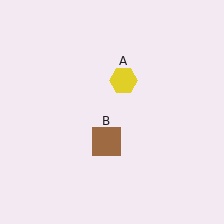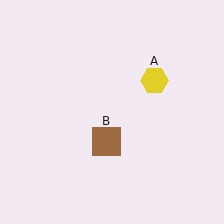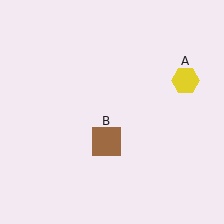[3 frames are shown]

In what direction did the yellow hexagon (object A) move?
The yellow hexagon (object A) moved right.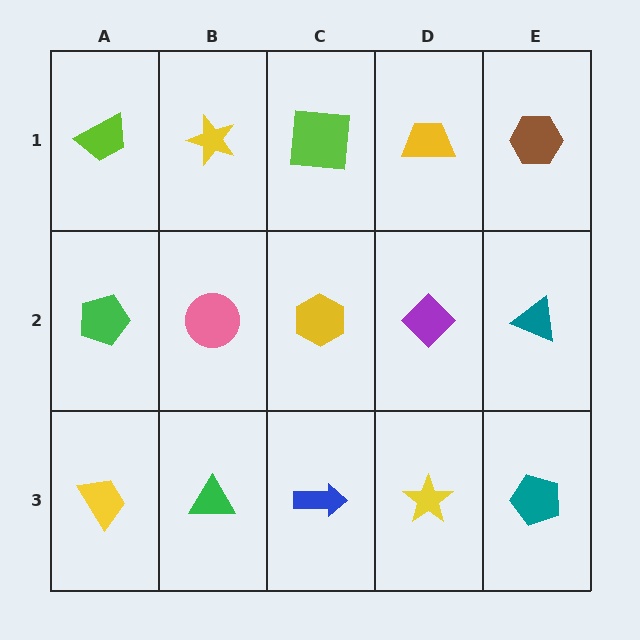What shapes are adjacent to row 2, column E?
A brown hexagon (row 1, column E), a teal pentagon (row 3, column E), a purple diamond (row 2, column D).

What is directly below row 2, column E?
A teal pentagon.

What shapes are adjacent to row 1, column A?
A green pentagon (row 2, column A), a yellow star (row 1, column B).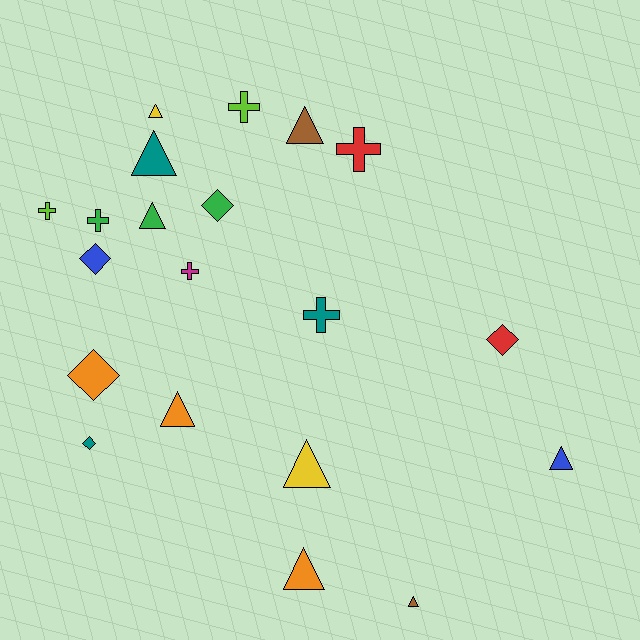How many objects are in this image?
There are 20 objects.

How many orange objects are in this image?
There are 3 orange objects.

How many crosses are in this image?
There are 6 crosses.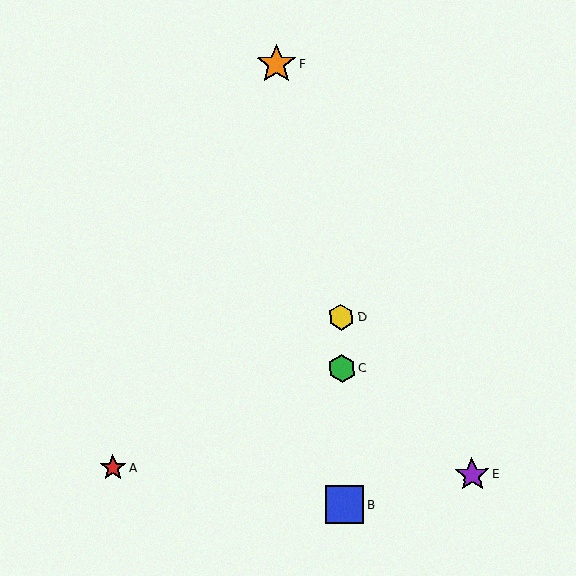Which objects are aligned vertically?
Objects B, C, D are aligned vertically.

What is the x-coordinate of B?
Object B is at x≈344.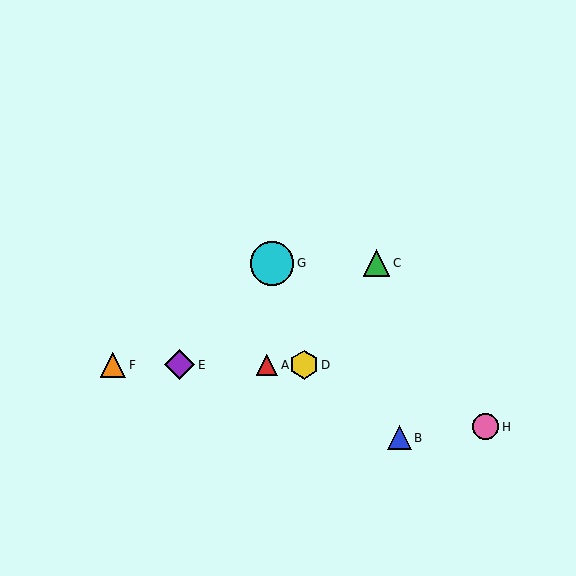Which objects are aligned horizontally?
Objects A, D, E, F are aligned horizontally.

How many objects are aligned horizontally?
4 objects (A, D, E, F) are aligned horizontally.